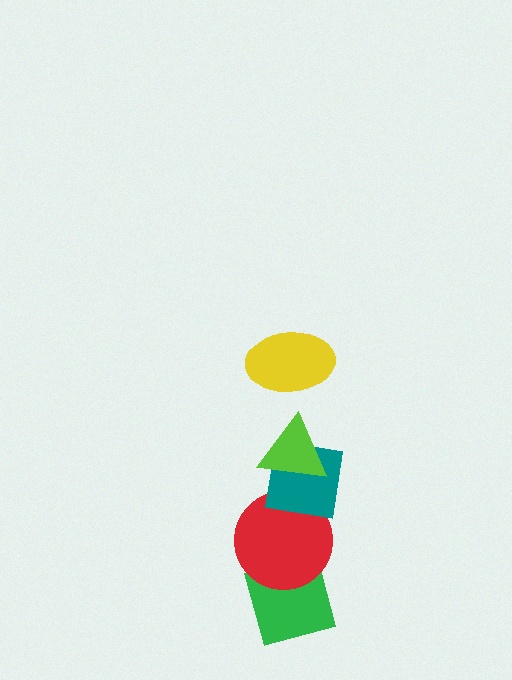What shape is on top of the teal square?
The lime triangle is on top of the teal square.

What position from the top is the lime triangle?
The lime triangle is 2nd from the top.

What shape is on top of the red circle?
The teal square is on top of the red circle.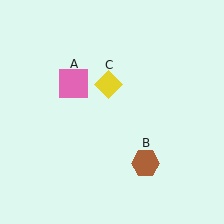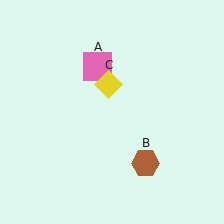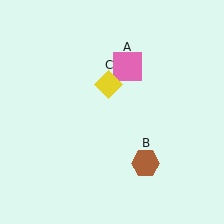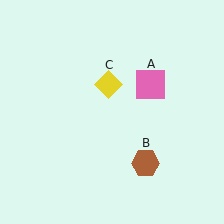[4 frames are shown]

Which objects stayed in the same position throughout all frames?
Brown hexagon (object B) and yellow diamond (object C) remained stationary.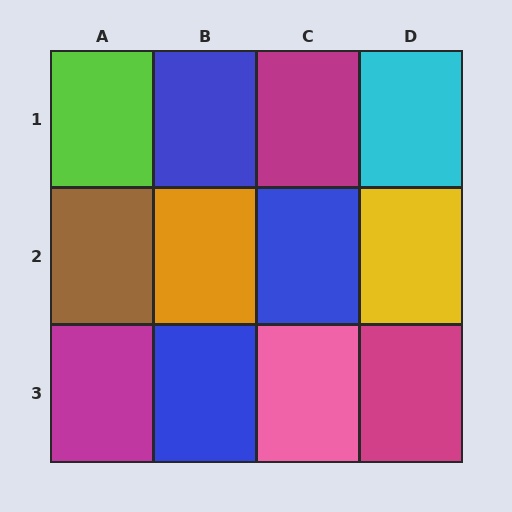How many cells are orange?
1 cell is orange.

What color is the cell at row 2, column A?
Brown.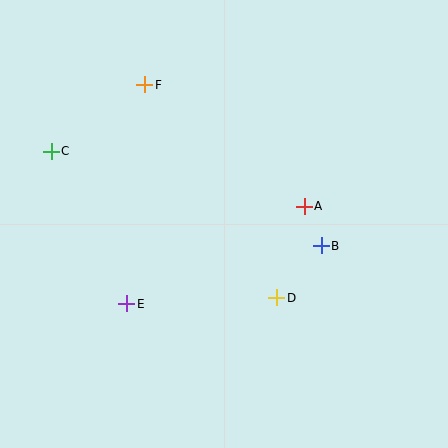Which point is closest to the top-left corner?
Point C is closest to the top-left corner.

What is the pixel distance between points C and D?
The distance between C and D is 269 pixels.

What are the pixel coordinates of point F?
Point F is at (145, 85).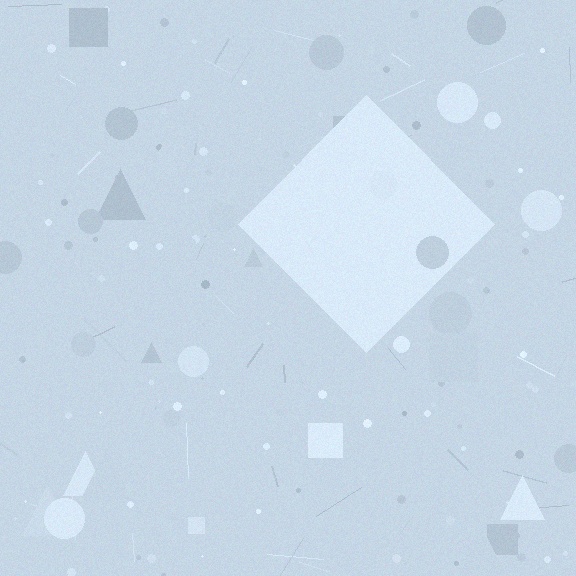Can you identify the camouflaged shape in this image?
The camouflaged shape is a diamond.